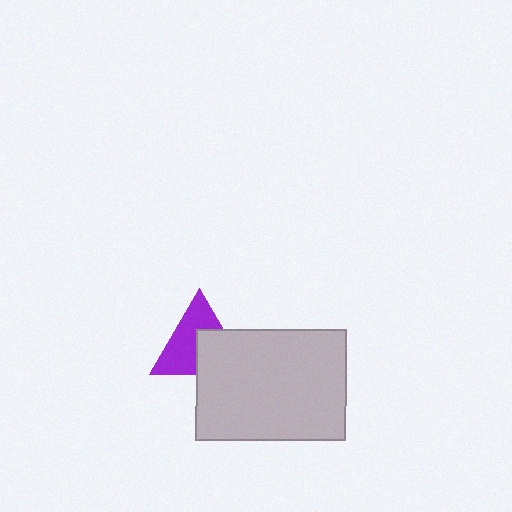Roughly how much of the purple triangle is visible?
About half of it is visible (roughly 57%).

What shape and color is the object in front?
The object in front is a light gray rectangle.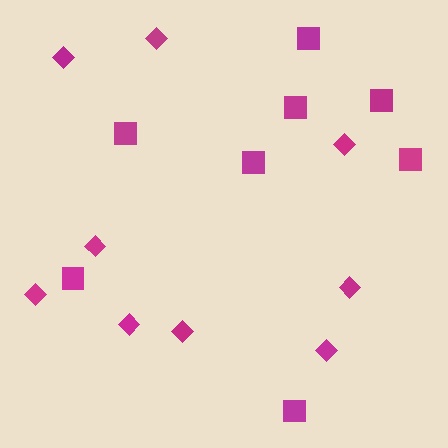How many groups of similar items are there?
There are 2 groups: one group of diamonds (9) and one group of squares (8).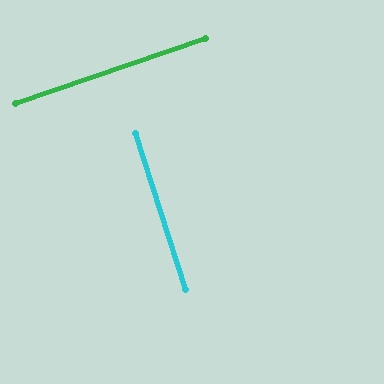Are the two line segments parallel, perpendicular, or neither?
Perpendicular — they meet at approximately 89°.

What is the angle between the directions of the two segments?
Approximately 89 degrees.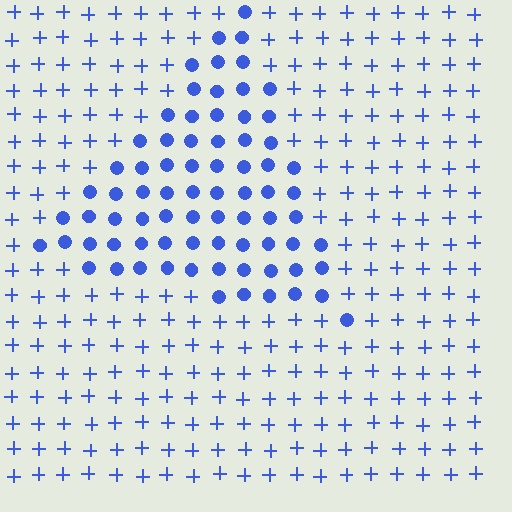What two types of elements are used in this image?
The image uses circles inside the triangle region and plus signs outside it.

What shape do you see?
I see a triangle.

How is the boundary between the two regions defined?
The boundary is defined by a change in element shape: circles inside vs. plus signs outside. All elements share the same color and spacing.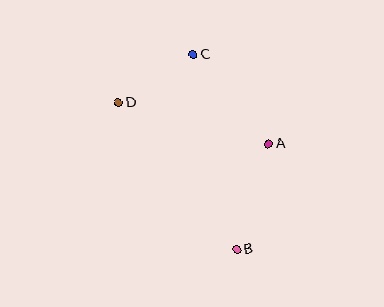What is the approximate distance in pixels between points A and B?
The distance between A and B is approximately 110 pixels.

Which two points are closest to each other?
Points C and D are closest to each other.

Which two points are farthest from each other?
Points B and C are farthest from each other.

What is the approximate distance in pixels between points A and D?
The distance between A and D is approximately 156 pixels.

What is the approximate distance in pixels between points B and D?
The distance between B and D is approximately 189 pixels.